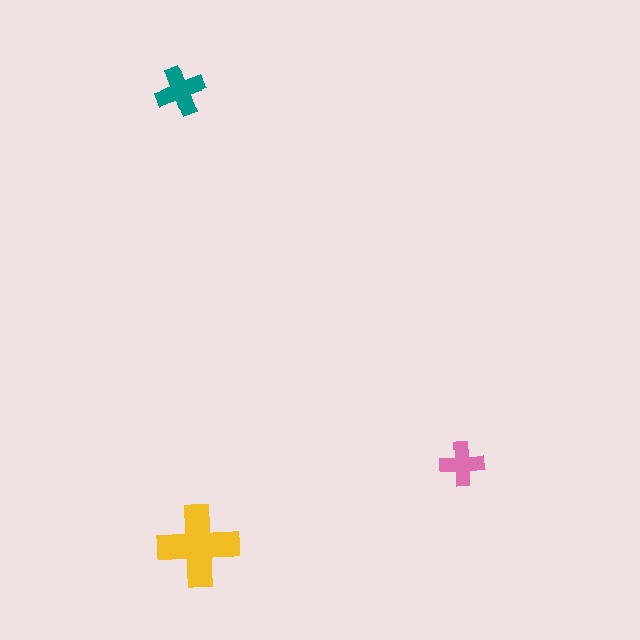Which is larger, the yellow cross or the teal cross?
The yellow one.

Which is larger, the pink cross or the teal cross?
The teal one.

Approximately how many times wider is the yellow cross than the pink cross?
About 2 times wider.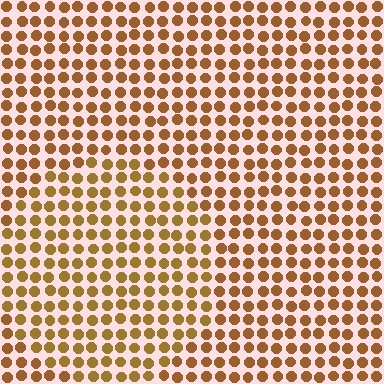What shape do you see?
I see a circle.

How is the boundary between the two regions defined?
The boundary is defined purely by a slight shift in hue (about 15 degrees). Spacing, size, and orientation are identical on both sides.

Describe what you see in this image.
The image is filled with small brown elements in a uniform arrangement. A circle-shaped region is visible where the elements are tinted to a slightly different hue, forming a subtle color boundary.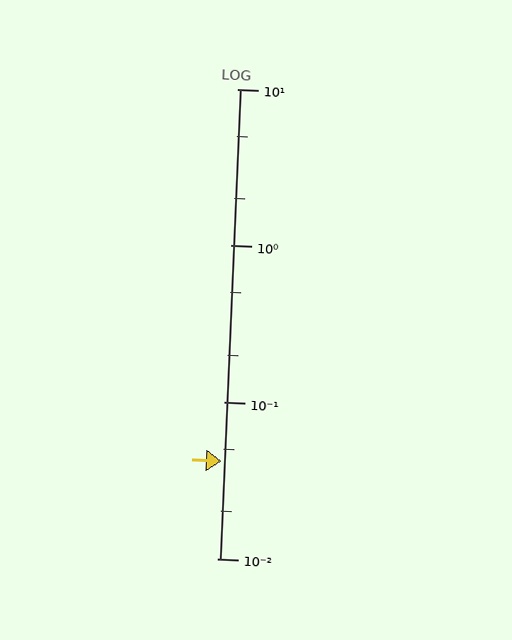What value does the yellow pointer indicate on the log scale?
The pointer indicates approximately 0.042.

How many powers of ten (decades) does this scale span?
The scale spans 3 decades, from 0.01 to 10.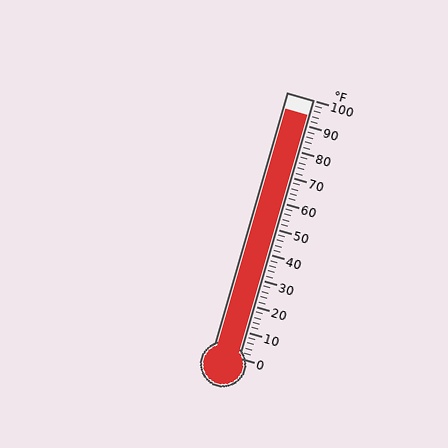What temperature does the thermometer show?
The thermometer shows approximately 94°F.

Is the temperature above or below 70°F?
The temperature is above 70°F.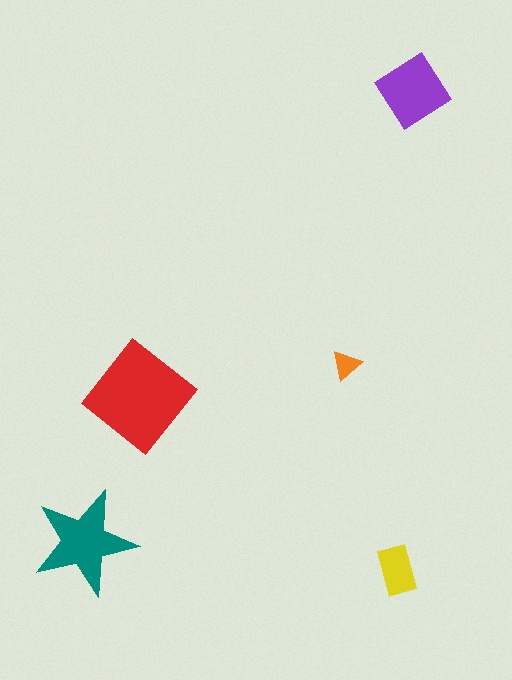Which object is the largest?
The red diamond.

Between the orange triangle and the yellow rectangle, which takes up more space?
The yellow rectangle.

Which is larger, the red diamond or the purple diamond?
The red diamond.